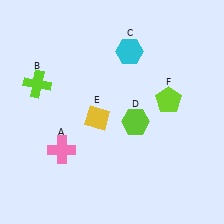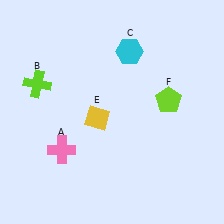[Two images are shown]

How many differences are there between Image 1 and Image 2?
There is 1 difference between the two images.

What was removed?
The lime hexagon (D) was removed in Image 2.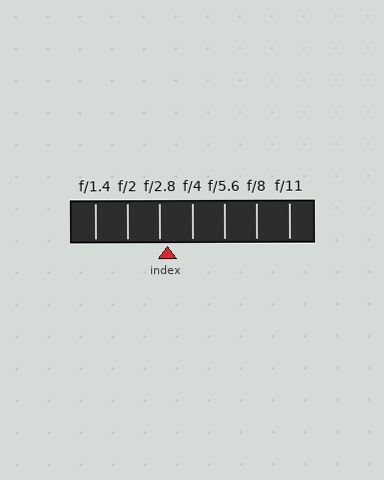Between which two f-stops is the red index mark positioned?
The index mark is between f/2.8 and f/4.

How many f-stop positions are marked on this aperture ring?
There are 7 f-stop positions marked.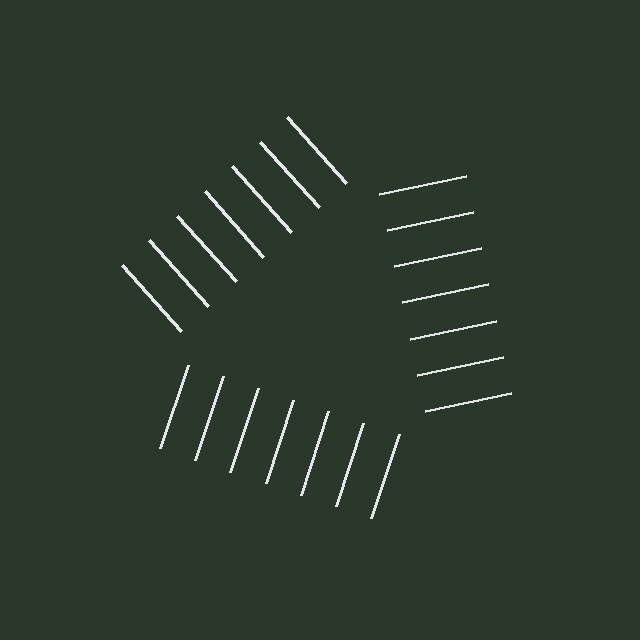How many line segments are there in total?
21 — 7 along each of the 3 edges.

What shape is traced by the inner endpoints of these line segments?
An illusory triangle — the line segments terminate on its edges but no continuous stroke is drawn.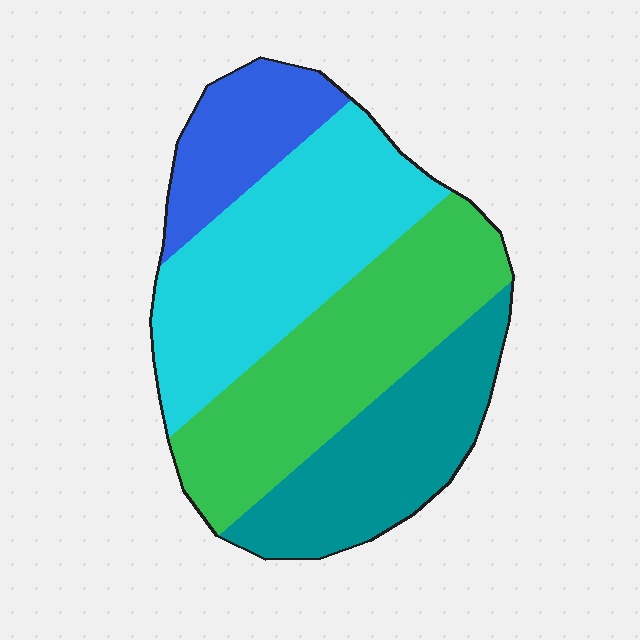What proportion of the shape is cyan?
Cyan takes up about one third (1/3) of the shape.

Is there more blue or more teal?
Teal.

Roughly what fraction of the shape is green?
Green covers around 30% of the shape.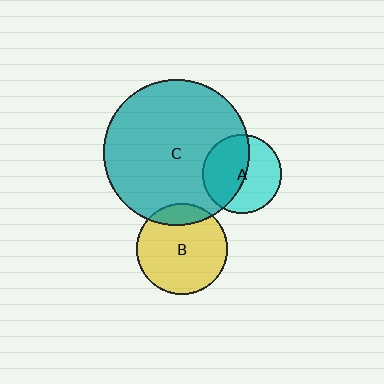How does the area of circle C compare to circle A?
Approximately 3.4 times.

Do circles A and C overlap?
Yes.